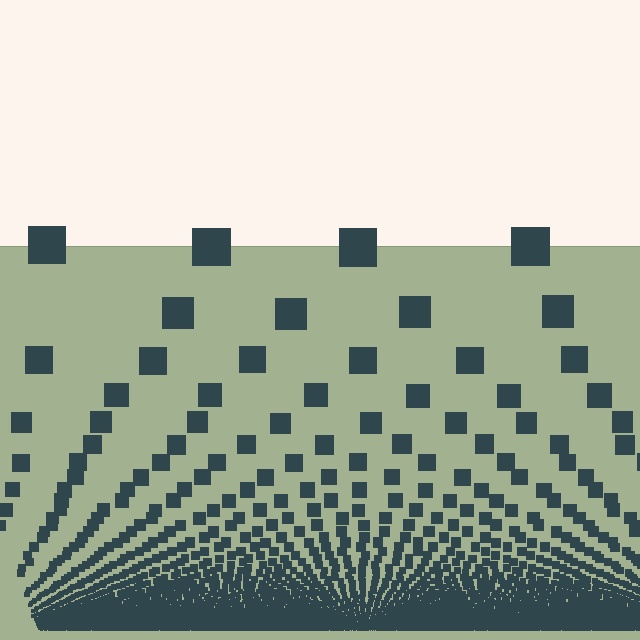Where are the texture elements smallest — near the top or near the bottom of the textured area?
Near the bottom.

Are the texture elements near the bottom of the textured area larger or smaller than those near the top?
Smaller. The gradient is inverted — elements near the bottom are smaller and denser.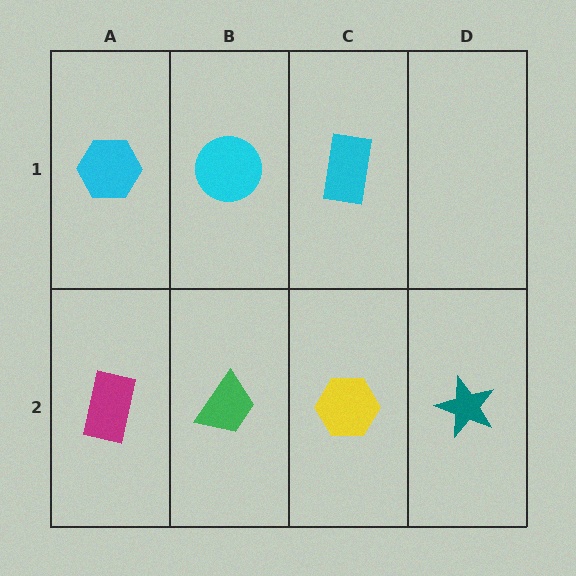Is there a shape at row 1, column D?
No, that cell is empty.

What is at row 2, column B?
A green trapezoid.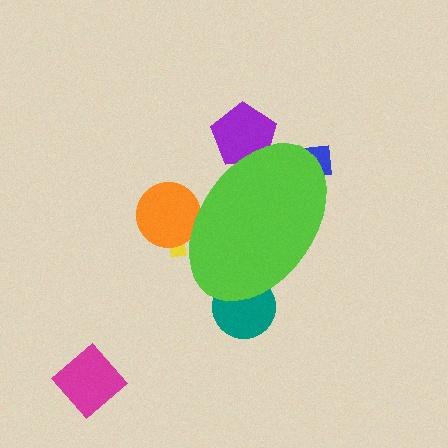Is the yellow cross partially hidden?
Yes, the yellow cross is partially hidden behind the lime ellipse.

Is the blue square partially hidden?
Yes, the blue square is partially hidden behind the lime ellipse.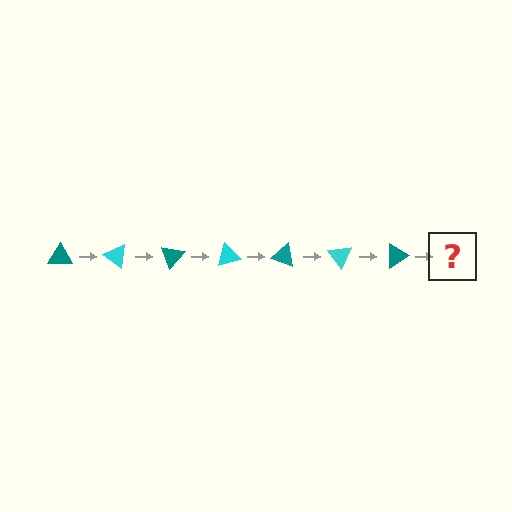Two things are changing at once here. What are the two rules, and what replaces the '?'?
The two rules are that it rotates 35 degrees each step and the color cycles through teal and cyan. The '?' should be a cyan triangle, rotated 245 degrees from the start.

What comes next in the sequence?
The next element should be a cyan triangle, rotated 245 degrees from the start.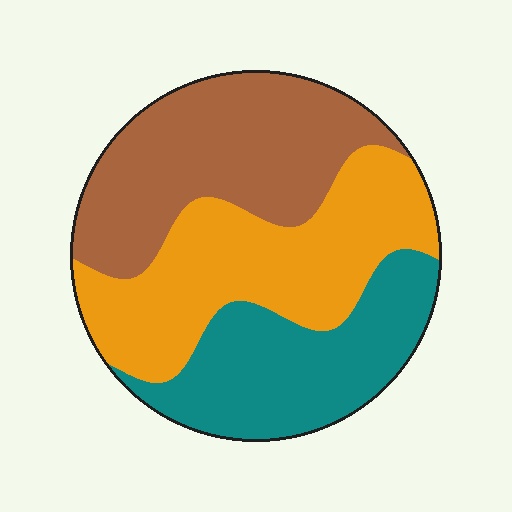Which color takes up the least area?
Teal, at roughly 30%.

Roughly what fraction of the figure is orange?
Orange takes up about three eighths (3/8) of the figure.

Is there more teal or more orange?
Orange.